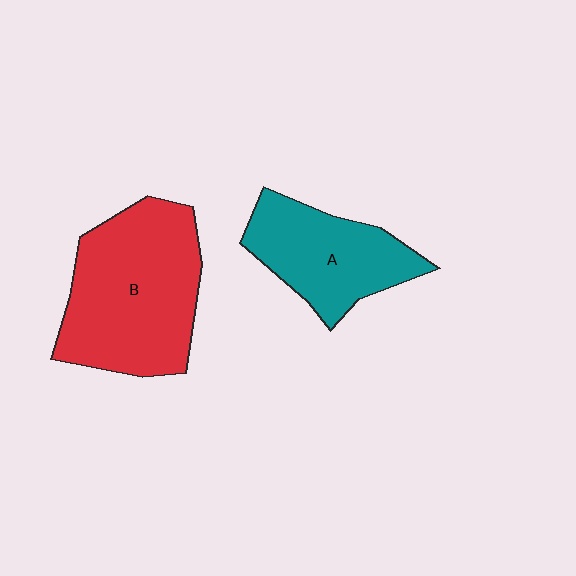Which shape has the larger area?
Shape B (red).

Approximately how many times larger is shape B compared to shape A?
Approximately 1.5 times.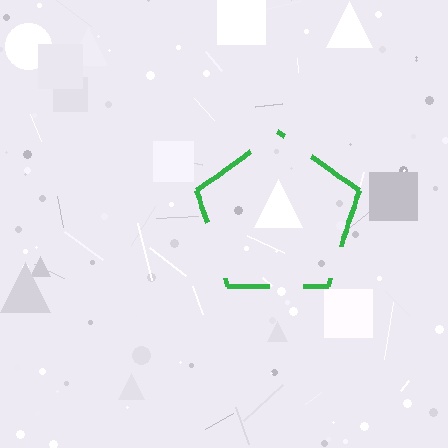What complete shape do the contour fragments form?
The contour fragments form a pentagon.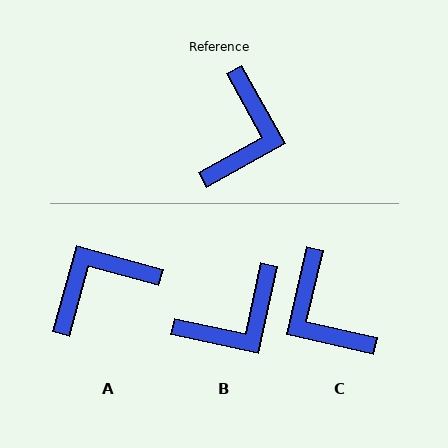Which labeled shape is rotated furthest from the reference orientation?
A, about 135 degrees away.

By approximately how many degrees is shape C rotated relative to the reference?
Approximately 132 degrees clockwise.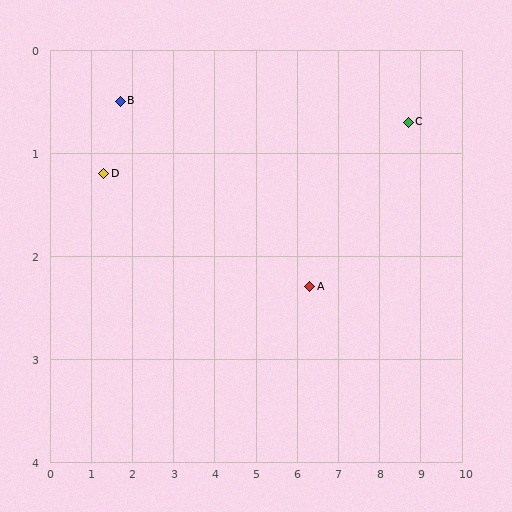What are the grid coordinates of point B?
Point B is at approximately (1.7, 0.5).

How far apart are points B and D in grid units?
Points B and D are about 0.8 grid units apart.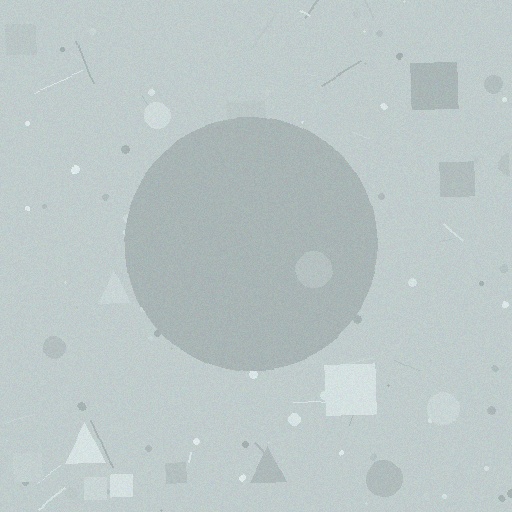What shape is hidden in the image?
A circle is hidden in the image.